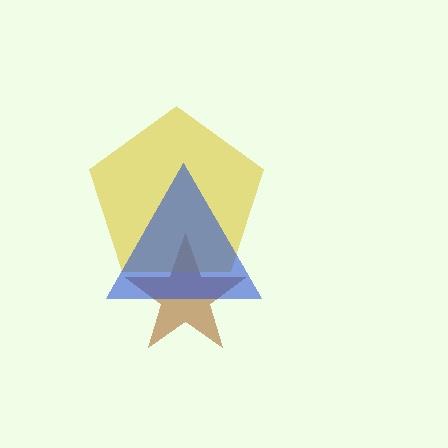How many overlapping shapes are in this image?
There are 3 overlapping shapes in the image.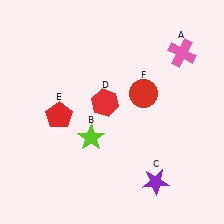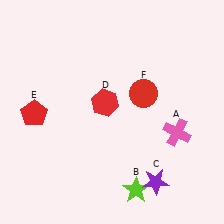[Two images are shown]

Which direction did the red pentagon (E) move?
The red pentagon (E) moved left.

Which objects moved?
The objects that moved are: the pink cross (A), the lime star (B), the red pentagon (E).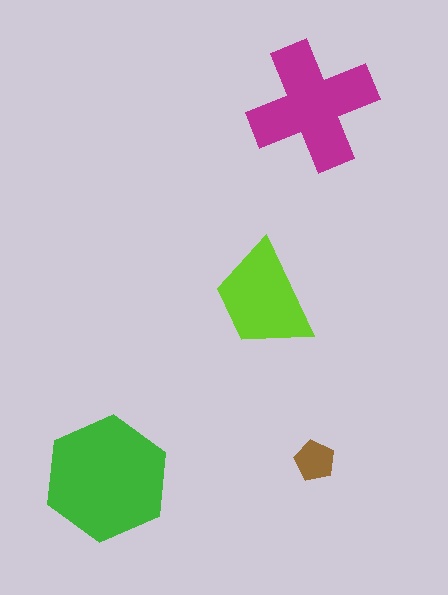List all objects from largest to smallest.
The green hexagon, the magenta cross, the lime trapezoid, the brown pentagon.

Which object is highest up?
The magenta cross is topmost.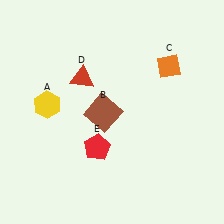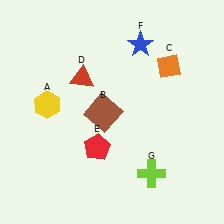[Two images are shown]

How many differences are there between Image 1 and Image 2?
There are 2 differences between the two images.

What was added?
A blue star (F), a lime cross (G) were added in Image 2.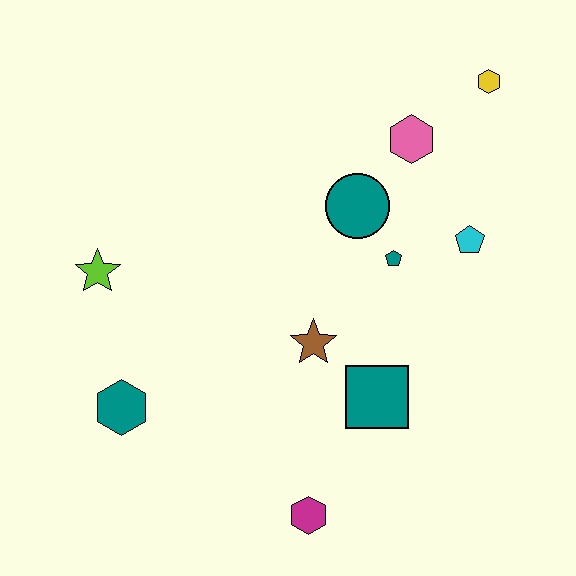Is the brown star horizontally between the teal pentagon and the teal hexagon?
Yes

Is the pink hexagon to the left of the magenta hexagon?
No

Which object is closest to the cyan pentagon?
The teal pentagon is closest to the cyan pentagon.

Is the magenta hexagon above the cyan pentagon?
No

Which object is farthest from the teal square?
The yellow hexagon is farthest from the teal square.